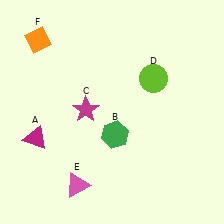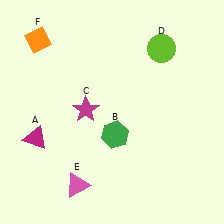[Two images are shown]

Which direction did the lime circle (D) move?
The lime circle (D) moved up.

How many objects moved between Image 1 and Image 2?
1 object moved between the two images.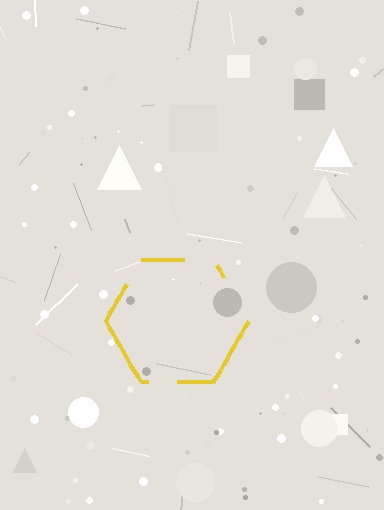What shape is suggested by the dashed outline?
The dashed outline suggests a hexagon.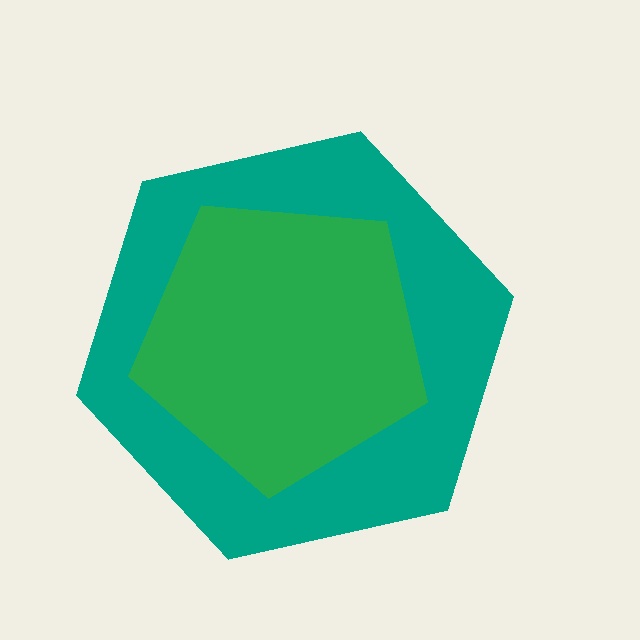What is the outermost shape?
The teal hexagon.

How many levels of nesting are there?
2.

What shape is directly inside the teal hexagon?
The green pentagon.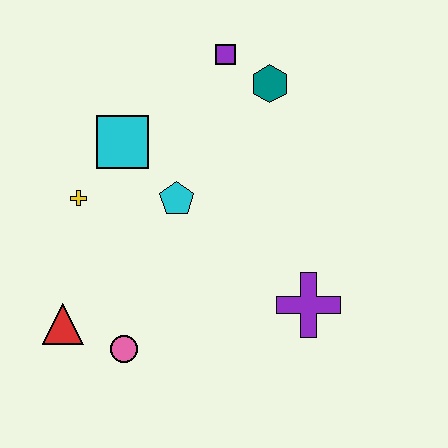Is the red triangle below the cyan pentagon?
Yes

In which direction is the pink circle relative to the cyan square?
The pink circle is below the cyan square.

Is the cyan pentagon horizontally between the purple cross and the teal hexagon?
No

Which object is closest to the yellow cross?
The cyan square is closest to the yellow cross.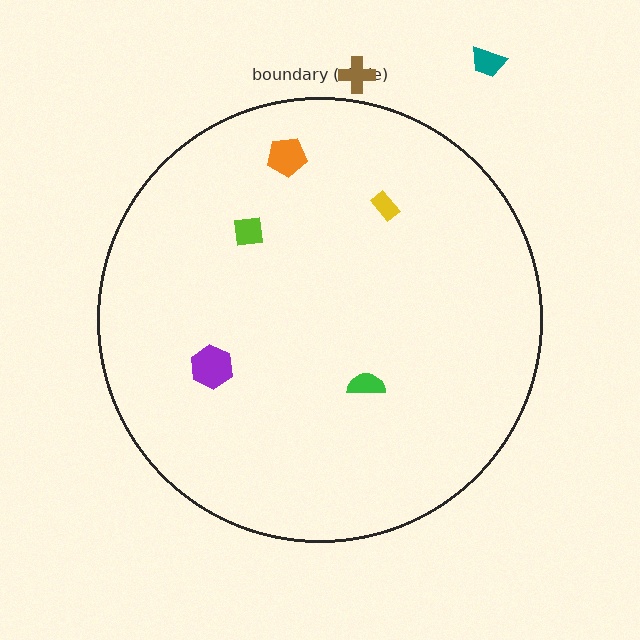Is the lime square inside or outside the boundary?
Inside.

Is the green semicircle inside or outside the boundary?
Inside.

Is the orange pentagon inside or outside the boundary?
Inside.